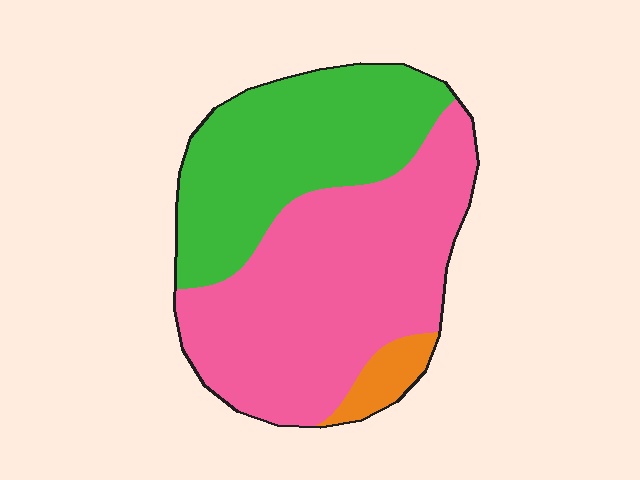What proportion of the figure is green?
Green covers around 40% of the figure.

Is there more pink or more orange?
Pink.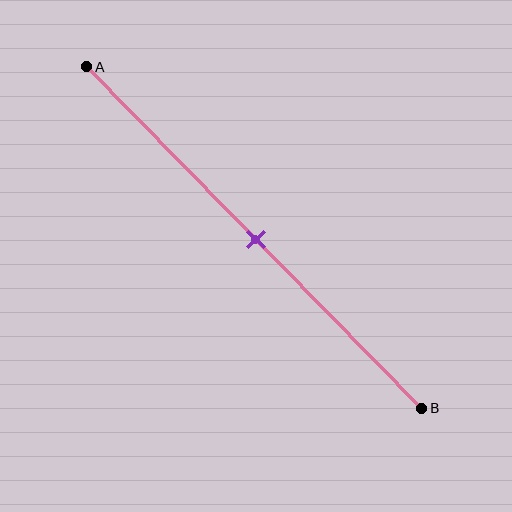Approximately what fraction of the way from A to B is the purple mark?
The purple mark is approximately 50% of the way from A to B.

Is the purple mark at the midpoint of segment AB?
Yes, the mark is approximately at the midpoint.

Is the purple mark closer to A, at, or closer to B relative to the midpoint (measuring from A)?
The purple mark is approximately at the midpoint of segment AB.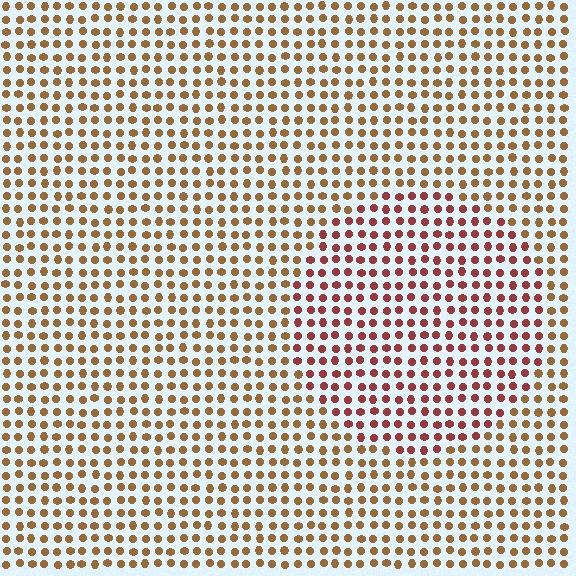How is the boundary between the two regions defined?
The boundary is defined purely by a slight shift in hue (about 35 degrees). Spacing, size, and orientation are identical on both sides.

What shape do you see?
I see a circle.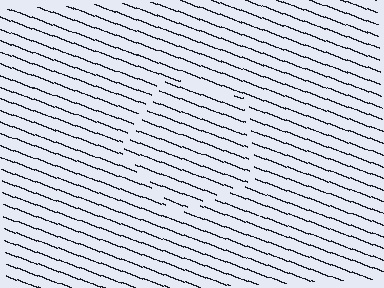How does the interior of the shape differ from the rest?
The interior of the shape contains the same grating, shifted by half a period — the contour is defined by the phase discontinuity where line-ends from the inner and outer gratings abut.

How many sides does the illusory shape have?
5 sides — the line-ends trace a pentagon.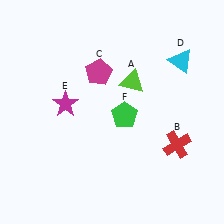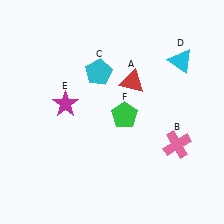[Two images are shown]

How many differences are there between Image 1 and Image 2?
There are 3 differences between the two images.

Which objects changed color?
A changed from lime to red. B changed from red to pink. C changed from magenta to cyan.